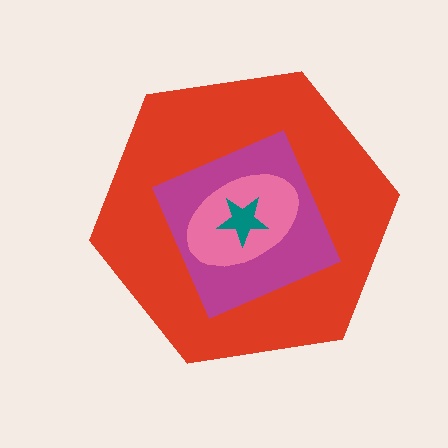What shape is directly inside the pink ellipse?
The teal star.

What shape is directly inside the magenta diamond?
The pink ellipse.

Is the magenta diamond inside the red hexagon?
Yes.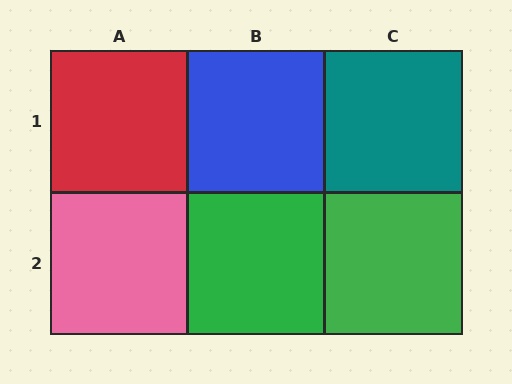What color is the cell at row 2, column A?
Pink.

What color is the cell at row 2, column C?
Green.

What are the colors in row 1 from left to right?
Red, blue, teal.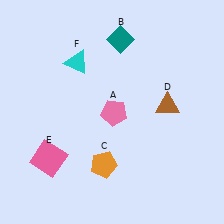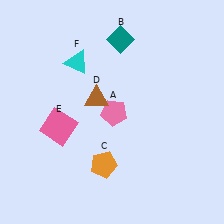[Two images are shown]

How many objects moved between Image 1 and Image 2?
2 objects moved between the two images.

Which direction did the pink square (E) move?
The pink square (E) moved up.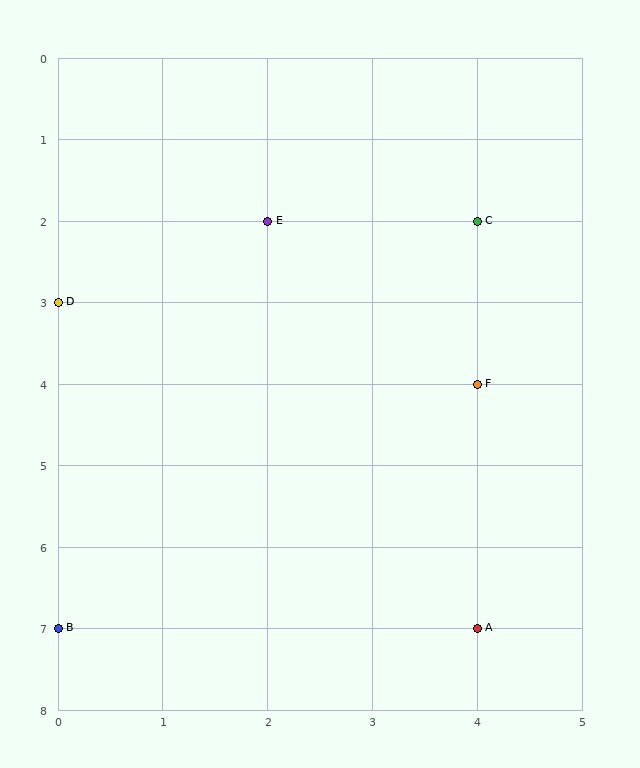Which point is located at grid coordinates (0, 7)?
Point B is at (0, 7).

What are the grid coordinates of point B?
Point B is at grid coordinates (0, 7).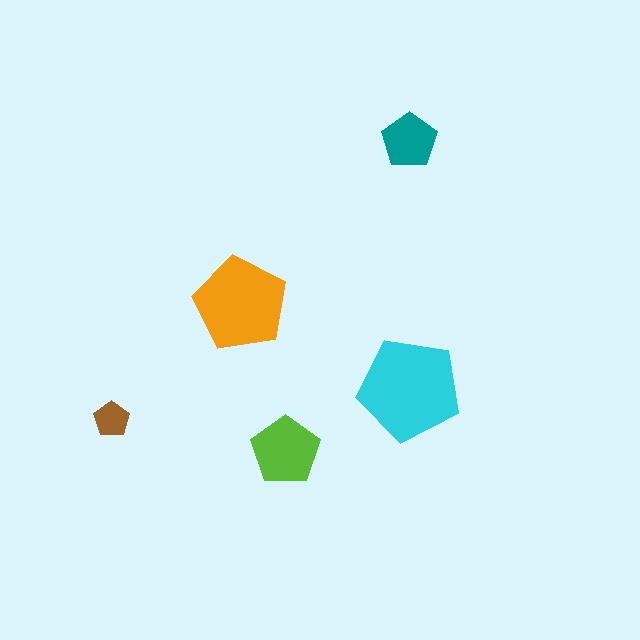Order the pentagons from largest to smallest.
the cyan one, the orange one, the lime one, the teal one, the brown one.